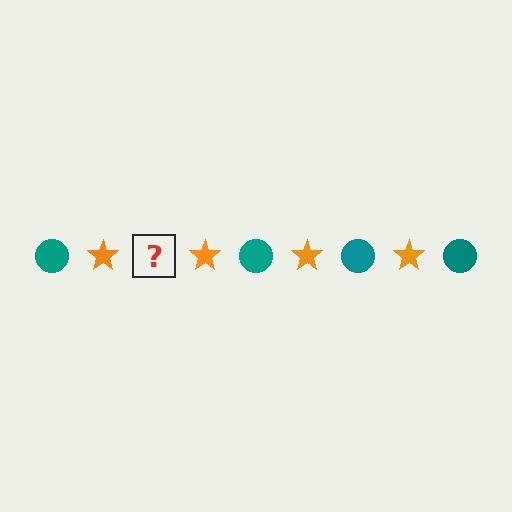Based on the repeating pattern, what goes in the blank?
The blank should be a teal circle.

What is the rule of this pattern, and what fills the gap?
The rule is that the pattern alternates between teal circle and orange star. The gap should be filled with a teal circle.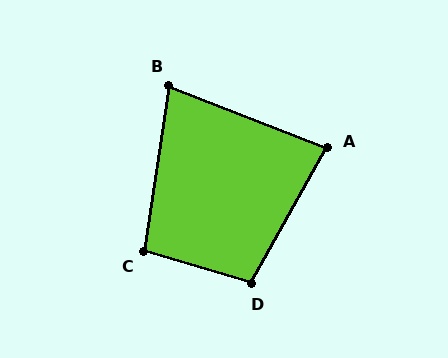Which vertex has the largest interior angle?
D, at approximately 103 degrees.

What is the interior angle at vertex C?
Approximately 98 degrees (obtuse).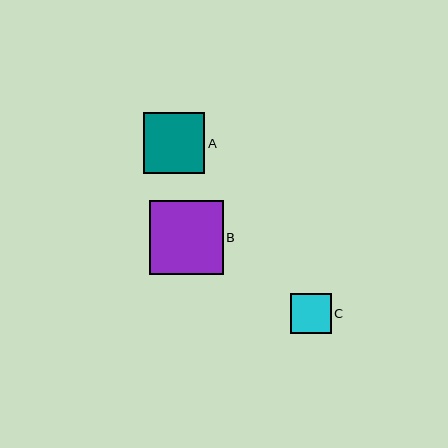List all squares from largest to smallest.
From largest to smallest: B, A, C.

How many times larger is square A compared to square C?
Square A is approximately 1.5 times the size of square C.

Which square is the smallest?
Square C is the smallest with a size of approximately 41 pixels.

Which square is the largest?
Square B is the largest with a size of approximately 74 pixels.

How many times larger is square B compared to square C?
Square B is approximately 1.8 times the size of square C.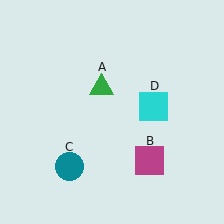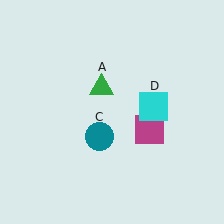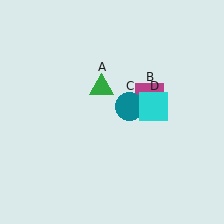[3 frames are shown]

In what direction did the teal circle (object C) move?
The teal circle (object C) moved up and to the right.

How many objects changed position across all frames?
2 objects changed position: magenta square (object B), teal circle (object C).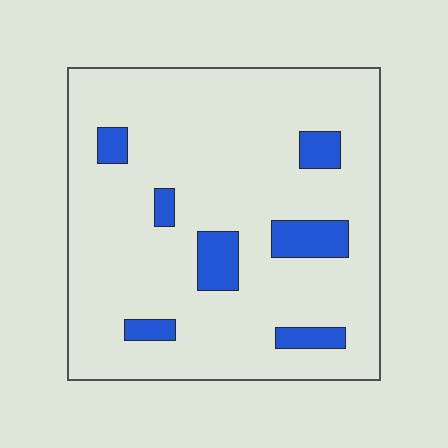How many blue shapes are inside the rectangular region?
7.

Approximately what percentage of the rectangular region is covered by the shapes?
Approximately 10%.